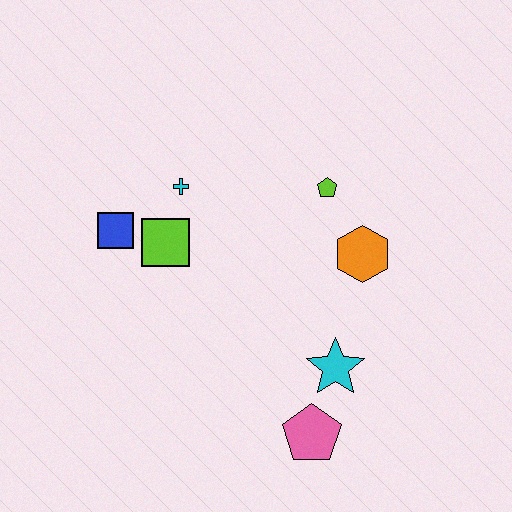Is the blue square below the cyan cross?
Yes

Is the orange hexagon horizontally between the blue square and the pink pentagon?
No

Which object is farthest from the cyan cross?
The pink pentagon is farthest from the cyan cross.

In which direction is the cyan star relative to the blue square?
The cyan star is to the right of the blue square.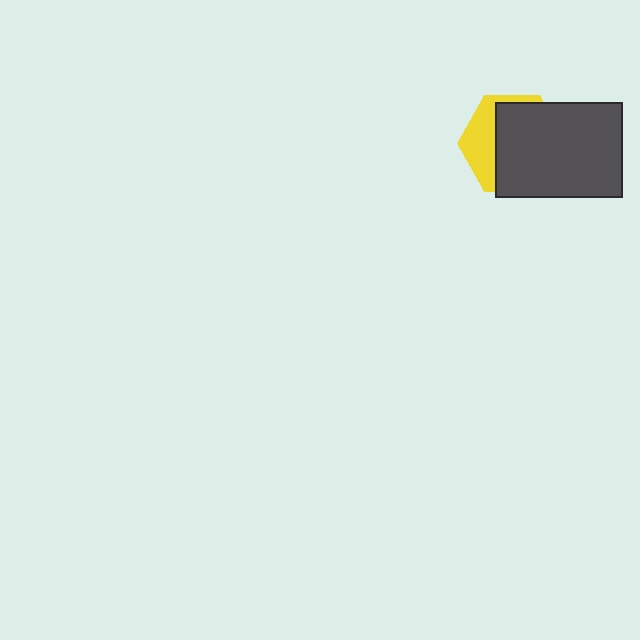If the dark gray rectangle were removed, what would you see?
You would see the complete yellow hexagon.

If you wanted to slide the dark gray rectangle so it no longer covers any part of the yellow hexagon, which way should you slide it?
Slide it right — that is the most direct way to separate the two shapes.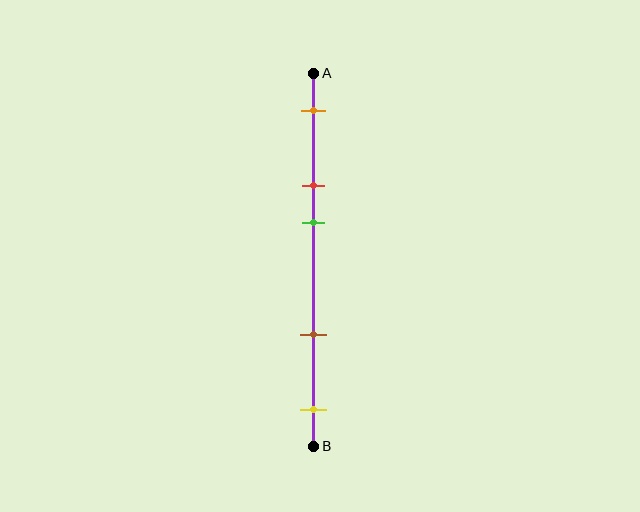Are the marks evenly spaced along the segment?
No, the marks are not evenly spaced.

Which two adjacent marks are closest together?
The red and green marks are the closest adjacent pair.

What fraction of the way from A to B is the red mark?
The red mark is approximately 30% (0.3) of the way from A to B.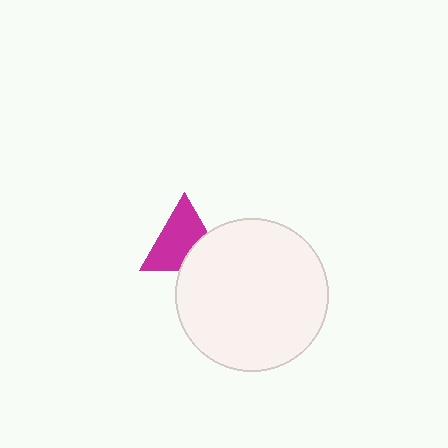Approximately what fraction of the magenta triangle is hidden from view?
Roughly 31% of the magenta triangle is hidden behind the white circle.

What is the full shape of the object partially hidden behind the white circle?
The partially hidden object is a magenta triangle.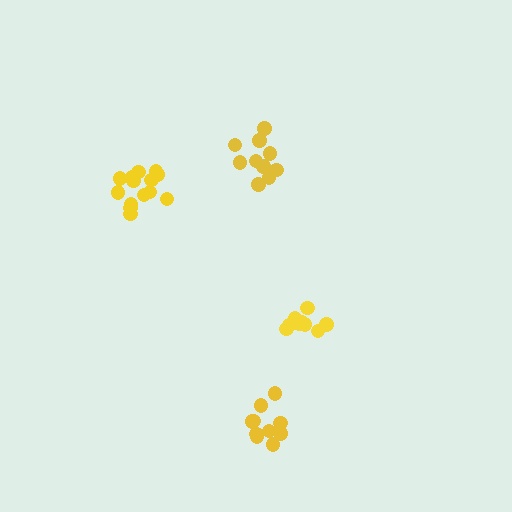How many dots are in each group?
Group 1: 11 dots, Group 2: 9 dots, Group 3: 14 dots, Group 4: 10 dots (44 total).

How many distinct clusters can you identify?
There are 4 distinct clusters.